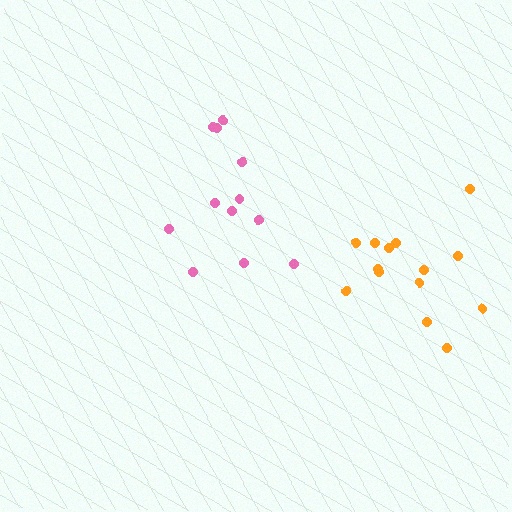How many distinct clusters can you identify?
There are 2 distinct clusters.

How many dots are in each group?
Group 1: 12 dots, Group 2: 14 dots (26 total).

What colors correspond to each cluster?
The clusters are colored: pink, orange.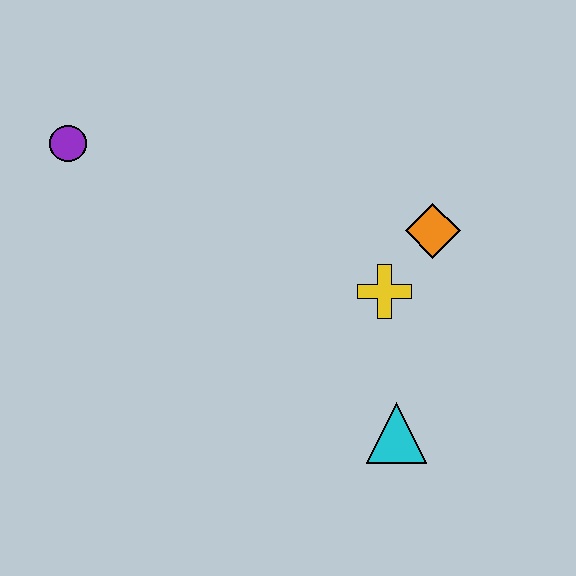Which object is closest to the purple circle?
The yellow cross is closest to the purple circle.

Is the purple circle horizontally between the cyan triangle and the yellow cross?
No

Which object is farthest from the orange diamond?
The purple circle is farthest from the orange diamond.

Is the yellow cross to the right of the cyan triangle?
No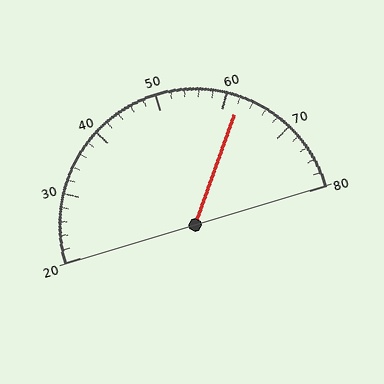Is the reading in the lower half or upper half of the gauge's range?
The reading is in the upper half of the range (20 to 80).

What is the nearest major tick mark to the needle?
The nearest major tick mark is 60.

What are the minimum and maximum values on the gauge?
The gauge ranges from 20 to 80.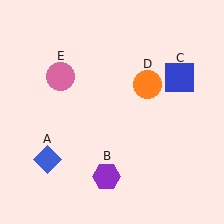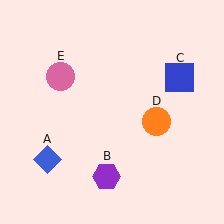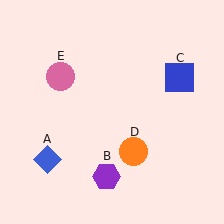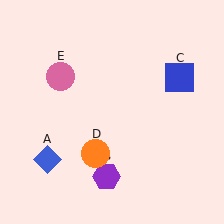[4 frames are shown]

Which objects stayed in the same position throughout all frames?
Blue diamond (object A) and purple hexagon (object B) and blue square (object C) and pink circle (object E) remained stationary.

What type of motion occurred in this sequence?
The orange circle (object D) rotated clockwise around the center of the scene.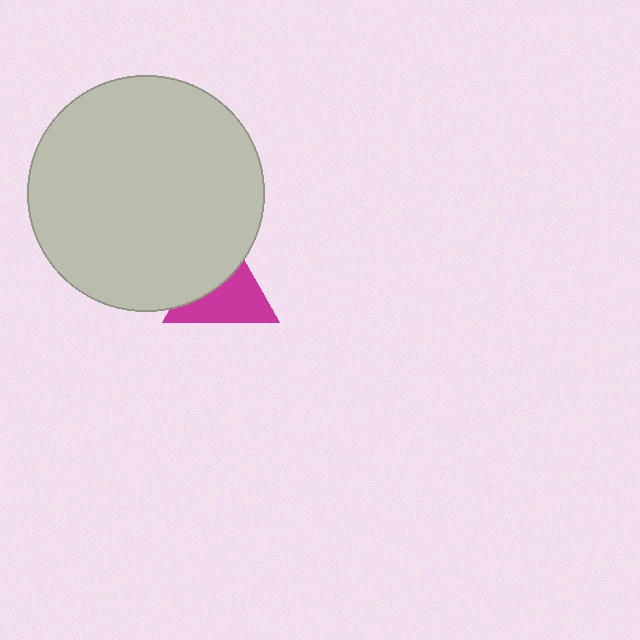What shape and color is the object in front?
The object in front is a light gray circle.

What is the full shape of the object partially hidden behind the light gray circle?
The partially hidden object is a magenta triangle.